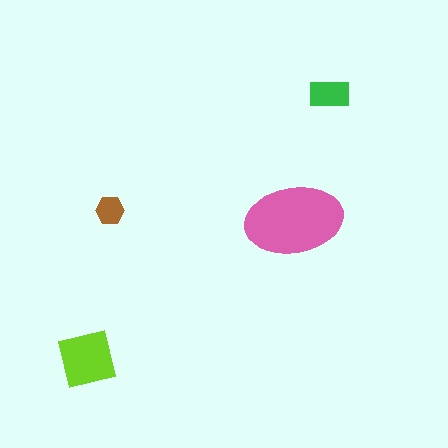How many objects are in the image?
There are 4 objects in the image.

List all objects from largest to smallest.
The pink ellipse, the lime square, the green rectangle, the brown hexagon.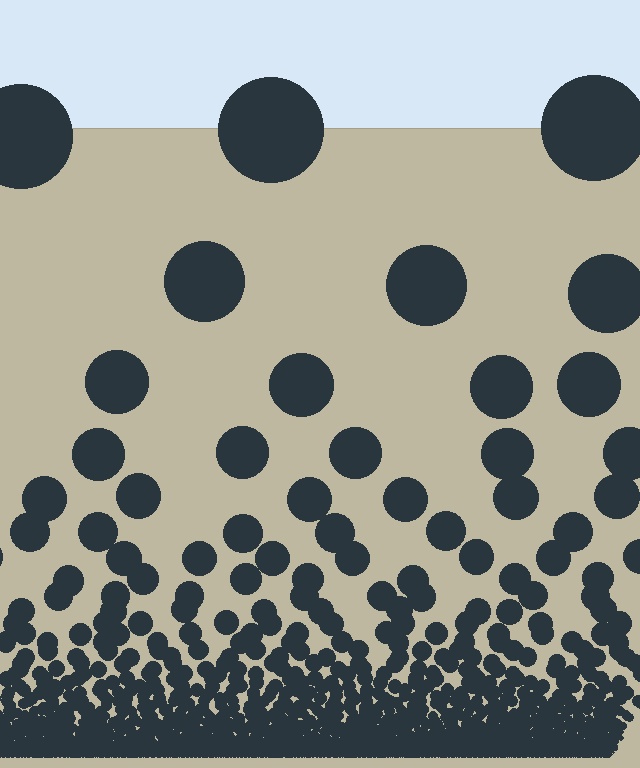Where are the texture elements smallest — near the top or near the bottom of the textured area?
Near the bottom.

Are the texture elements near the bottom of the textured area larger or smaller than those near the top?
Smaller. The gradient is inverted — elements near the bottom are smaller and denser.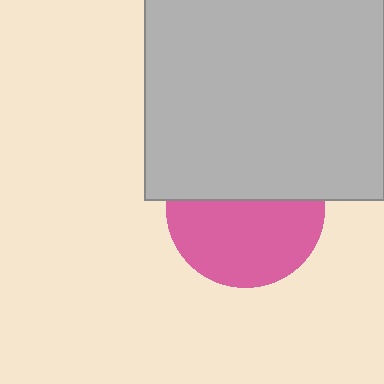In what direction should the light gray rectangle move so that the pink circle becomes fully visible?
The light gray rectangle should move up. That is the shortest direction to clear the overlap and leave the pink circle fully visible.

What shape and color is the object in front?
The object in front is a light gray rectangle.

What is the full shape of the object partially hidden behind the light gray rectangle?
The partially hidden object is a pink circle.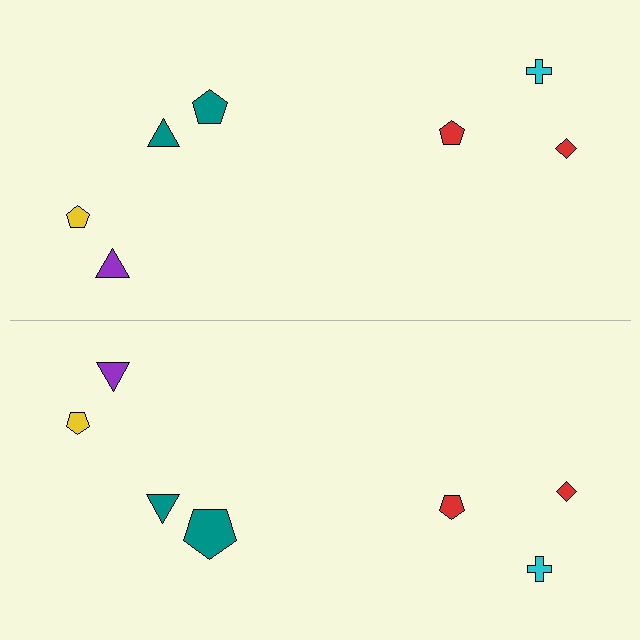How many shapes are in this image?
There are 14 shapes in this image.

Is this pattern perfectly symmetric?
No, the pattern is not perfectly symmetric. The teal pentagon on the bottom side has a different size than its mirror counterpart.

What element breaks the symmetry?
The teal pentagon on the bottom side has a different size than its mirror counterpart.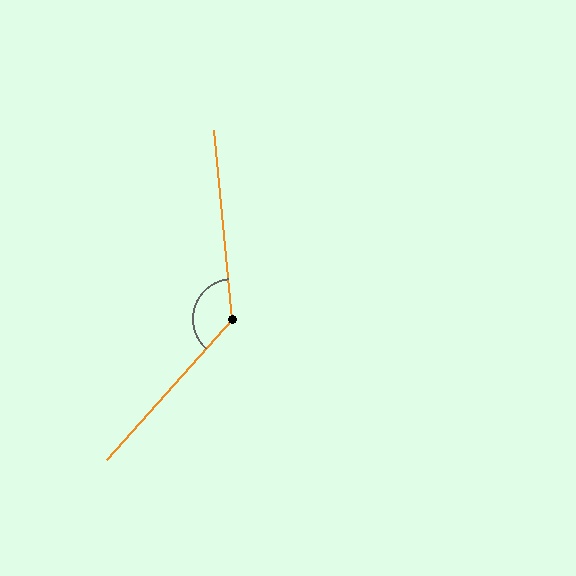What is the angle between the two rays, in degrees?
Approximately 133 degrees.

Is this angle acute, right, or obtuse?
It is obtuse.